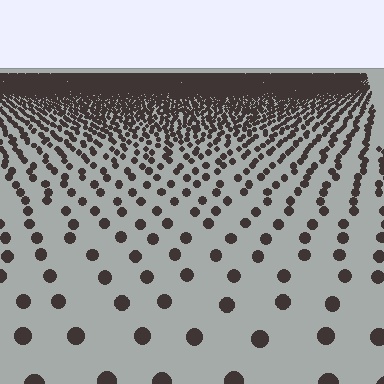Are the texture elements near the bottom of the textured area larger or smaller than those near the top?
Larger. Near the bottom, elements are closer to the viewer and appear at a bigger on-screen size.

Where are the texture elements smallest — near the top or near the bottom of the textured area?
Near the top.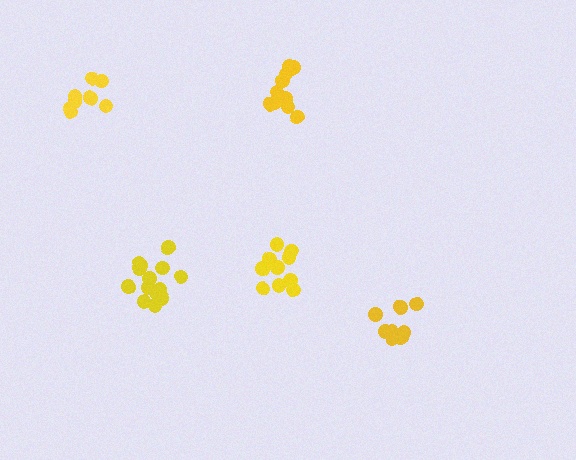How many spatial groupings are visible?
There are 5 spatial groupings.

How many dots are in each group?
Group 1: 12 dots, Group 2: 9 dots, Group 3: 10 dots, Group 4: 8 dots, Group 5: 14 dots (53 total).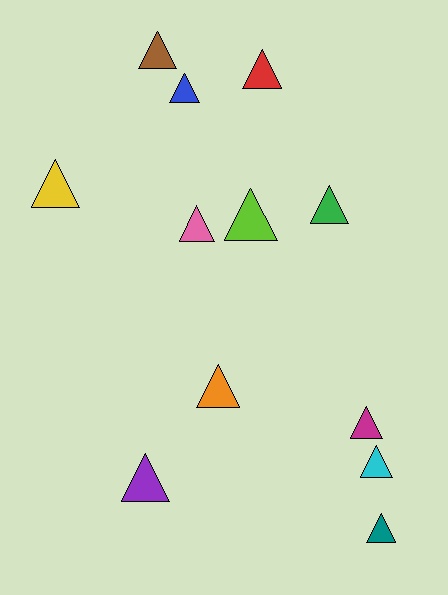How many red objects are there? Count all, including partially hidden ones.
There is 1 red object.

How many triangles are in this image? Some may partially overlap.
There are 12 triangles.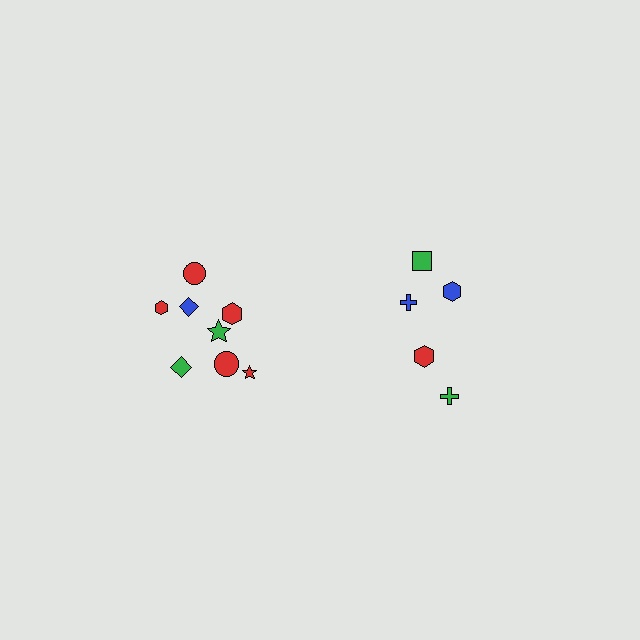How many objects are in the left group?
There are 8 objects.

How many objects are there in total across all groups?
There are 13 objects.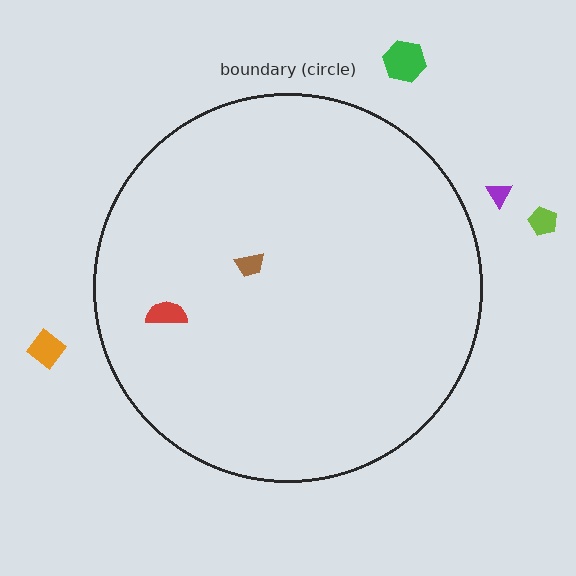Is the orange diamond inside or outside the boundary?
Outside.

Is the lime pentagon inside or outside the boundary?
Outside.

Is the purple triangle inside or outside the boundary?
Outside.